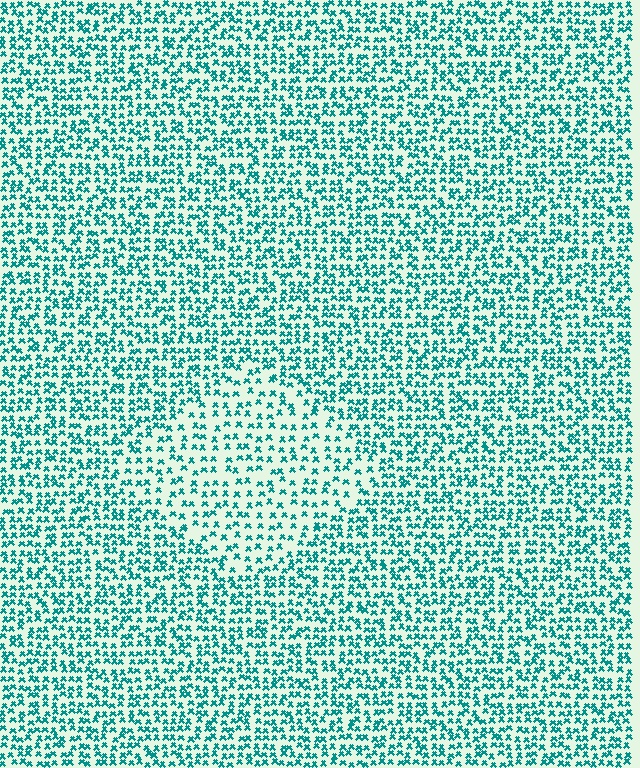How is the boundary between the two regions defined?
The boundary is defined by a change in element density (approximately 1.7x ratio). All elements are the same color, size, and shape.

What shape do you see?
I see a diamond.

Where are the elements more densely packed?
The elements are more densely packed outside the diamond boundary.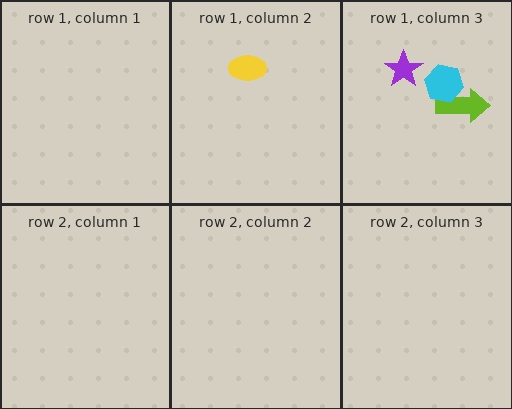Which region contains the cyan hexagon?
The row 1, column 3 region.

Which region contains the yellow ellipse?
The row 1, column 2 region.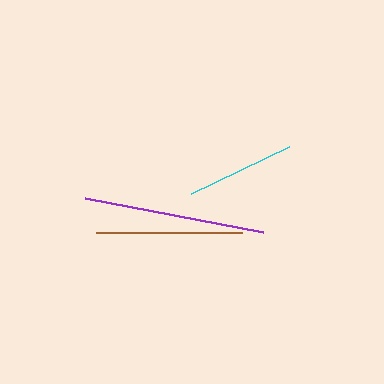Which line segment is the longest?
The purple line is the longest at approximately 181 pixels.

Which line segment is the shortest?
The cyan line is the shortest at approximately 109 pixels.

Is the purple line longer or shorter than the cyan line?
The purple line is longer than the cyan line.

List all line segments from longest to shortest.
From longest to shortest: purple, brown, cyan.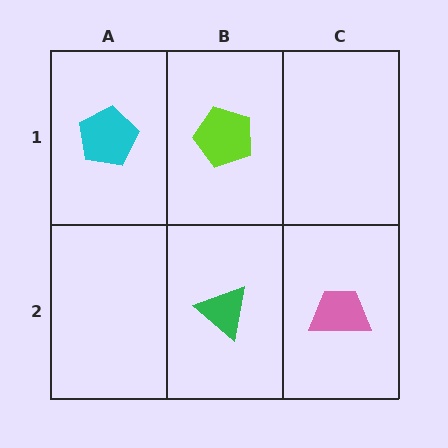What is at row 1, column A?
A cyan pentagon.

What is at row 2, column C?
A pink trapezoid.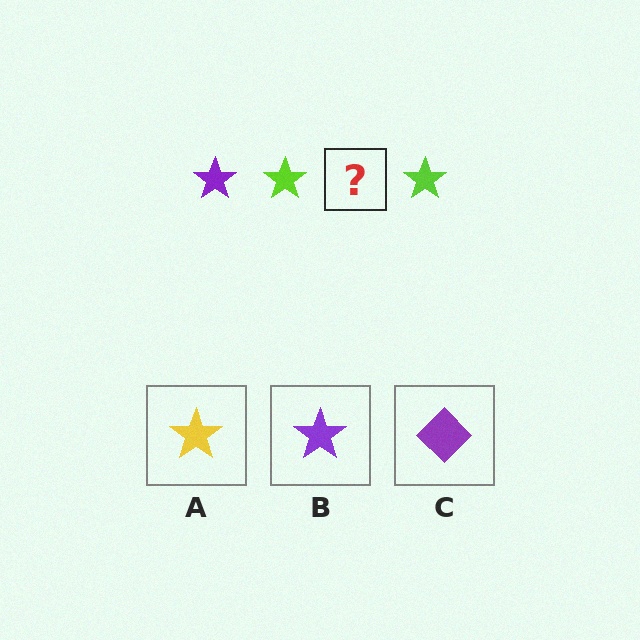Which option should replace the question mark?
Option B.